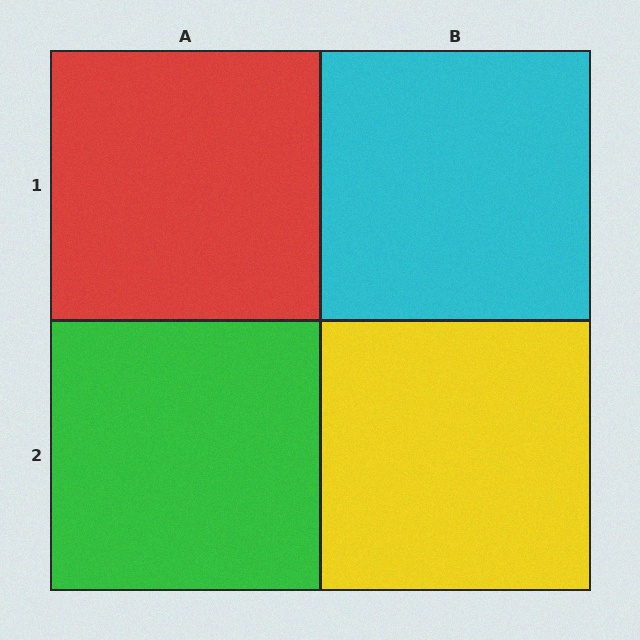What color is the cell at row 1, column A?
Red.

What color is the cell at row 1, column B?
Cyan.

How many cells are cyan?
1 cell is cyan.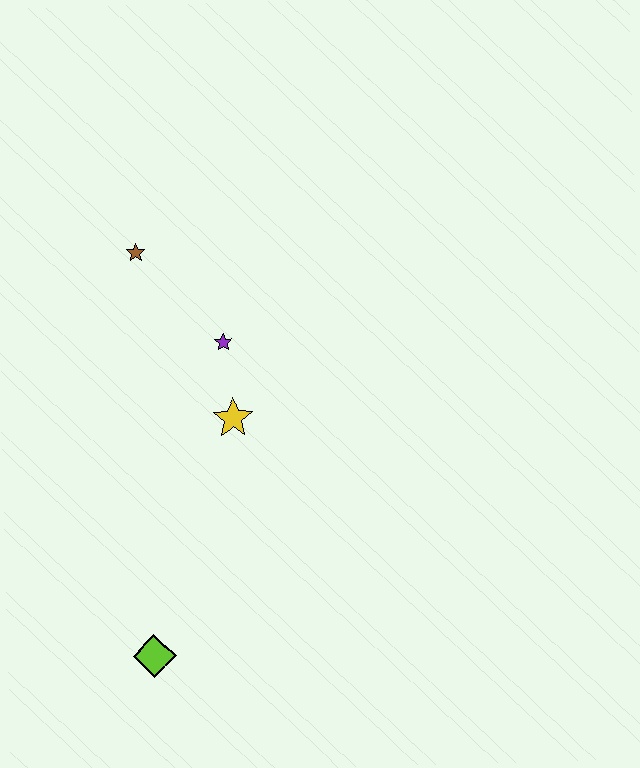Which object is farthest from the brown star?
The lime diamond is farthest from the brown star.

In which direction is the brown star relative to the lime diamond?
The brown star is above the lime diamond.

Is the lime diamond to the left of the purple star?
Yes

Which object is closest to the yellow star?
The purple star is closest to the yellow star.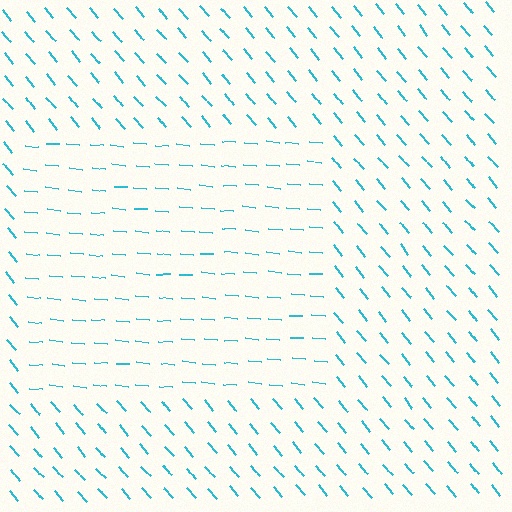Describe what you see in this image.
The image is filled with small cyan line segments. A rectangle region in the image has lines oriented differently from the surrounding lines, creating a visible texture boundary.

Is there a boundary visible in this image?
Yes, there is a texture boundary formed by a change in line orientation.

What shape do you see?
I see a rectangle.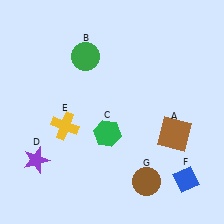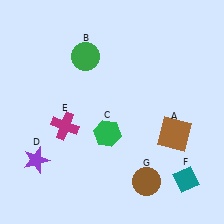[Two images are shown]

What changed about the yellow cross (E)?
In Image 1, E is yellow. In Image 2, it changed to magenta.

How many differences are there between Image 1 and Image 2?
There are 2 differences between the two images.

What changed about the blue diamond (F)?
In Image 1, F is blue. In Image 2, it changed to teal.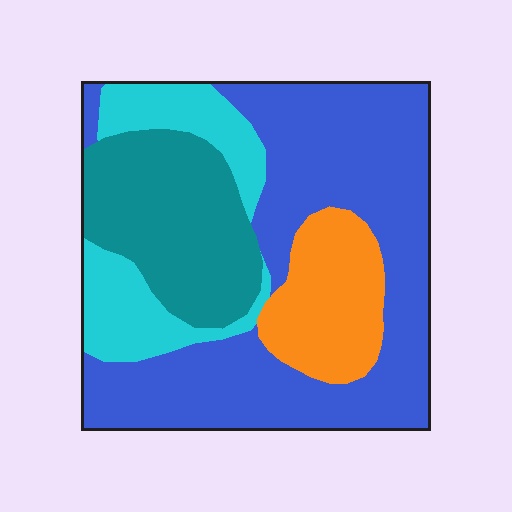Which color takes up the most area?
Blue, at roughly 50%.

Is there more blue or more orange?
Blue.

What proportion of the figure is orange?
Orange takes up about one eighth (1/8) of the figure.